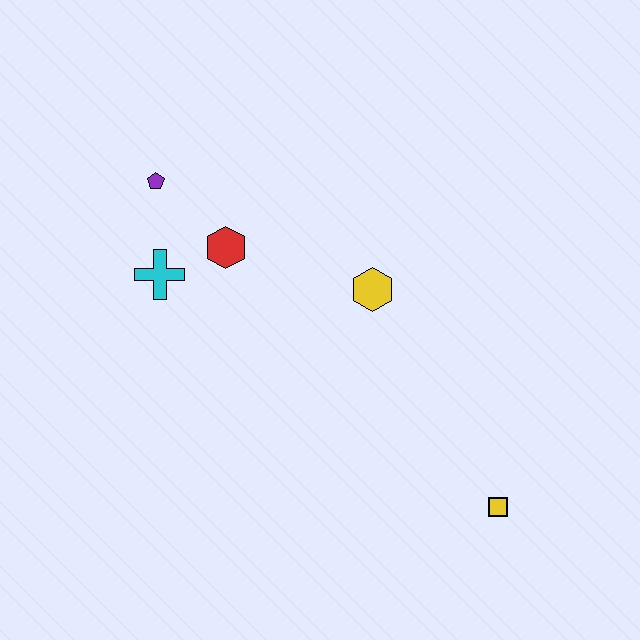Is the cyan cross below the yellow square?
No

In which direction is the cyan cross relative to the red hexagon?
The cyan cross is to the left of the red hexagon.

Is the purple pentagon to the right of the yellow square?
No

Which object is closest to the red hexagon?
The cyan cross is closest to the red hexagon.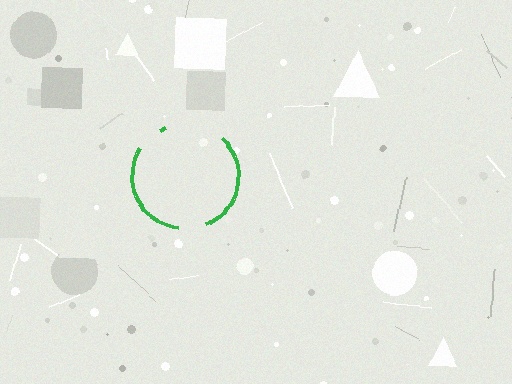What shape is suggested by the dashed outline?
The dashed outline suggests a circle.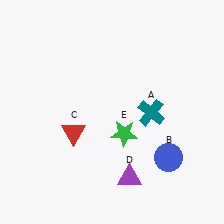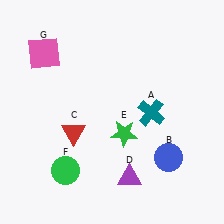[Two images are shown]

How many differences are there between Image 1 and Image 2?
There are 2 differences between the two images.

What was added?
A green circle (F), a pink square (G) were added in Image 2.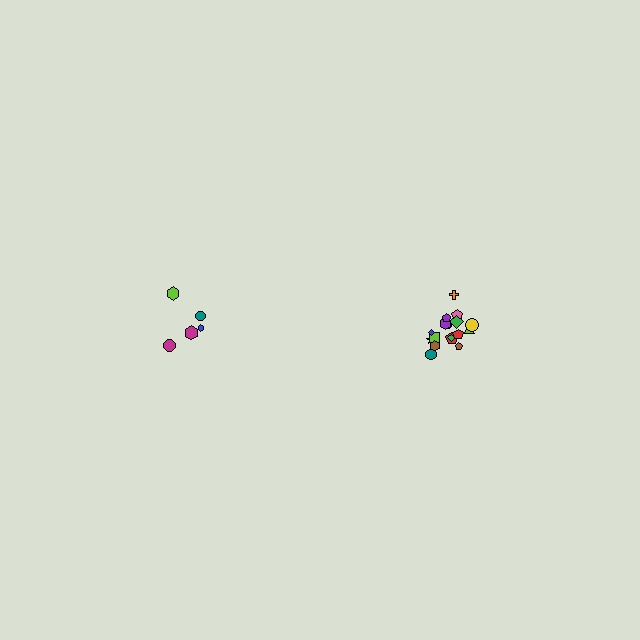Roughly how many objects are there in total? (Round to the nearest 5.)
Roughly 25 objects in total.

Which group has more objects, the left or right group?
The right group.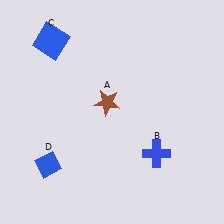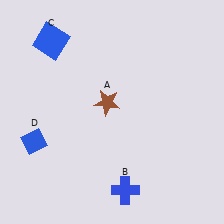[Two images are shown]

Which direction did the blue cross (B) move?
The blue cross (B) moved down.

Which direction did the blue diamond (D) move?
The blue diamond (D) moved up.